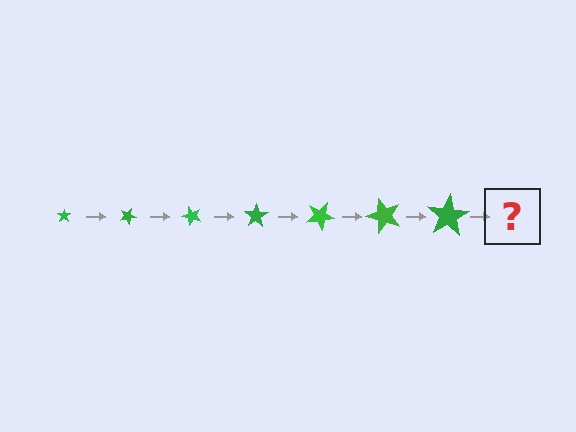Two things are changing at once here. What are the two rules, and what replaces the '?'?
The two rules are that the star grows larger each step and it rotates 25 degrees each step. The '?' should be a star, larger than the previous one and rotated 175 degrees from the start.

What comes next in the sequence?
The next element should be a star, larger than the previous one and rotated 175 degrees from the start.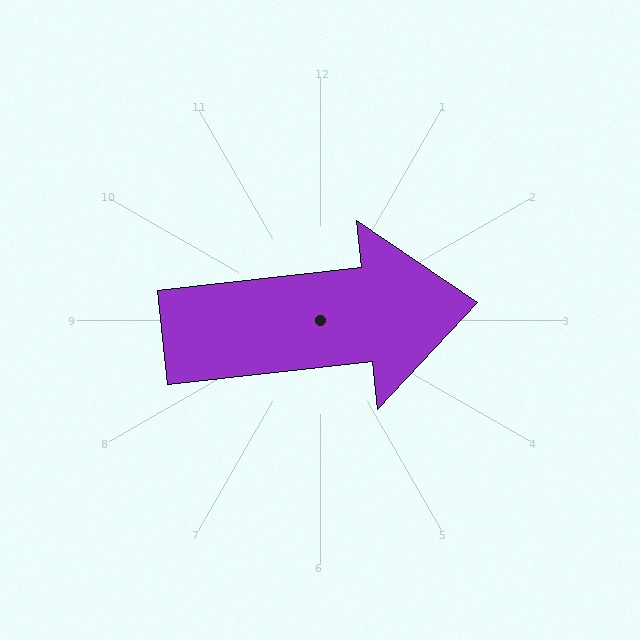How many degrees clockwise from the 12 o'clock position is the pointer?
Approximately 84 degrees.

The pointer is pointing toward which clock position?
Roughly 3 o'clock.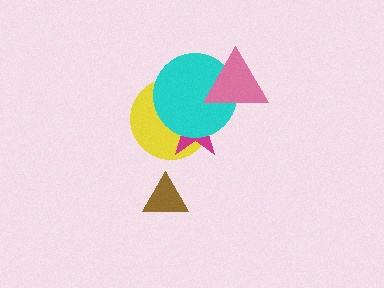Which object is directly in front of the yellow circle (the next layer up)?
The magenta star is directly in front of the yellow circle.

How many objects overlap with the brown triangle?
0 objects overlap with the brown triangle.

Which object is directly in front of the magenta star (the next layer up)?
The cyan circle is directly in front of the magenta star.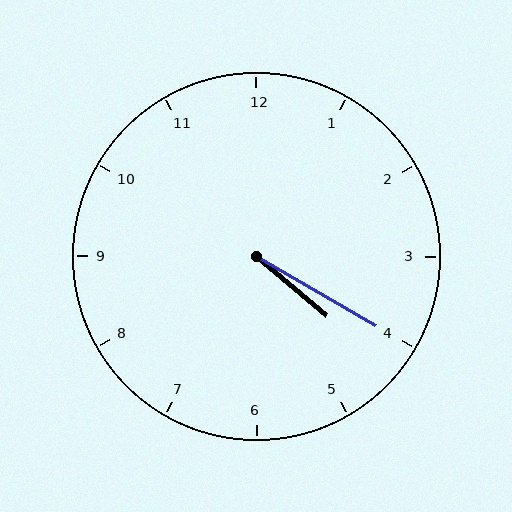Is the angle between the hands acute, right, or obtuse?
It is acute.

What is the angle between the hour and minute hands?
Approximately 10 degrees.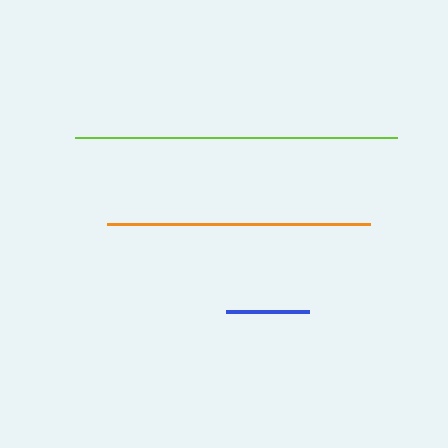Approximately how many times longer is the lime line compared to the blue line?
The lime line is approximately 3.9 times the length of the blue line.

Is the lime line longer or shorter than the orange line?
The lime line is longer than the orange line.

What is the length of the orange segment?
The orange segment is approximately 263 pixels long.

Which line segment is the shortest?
The blue line is the shortest at approximately 82 pixels.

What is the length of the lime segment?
The lime segment is approximately 322 pixels long.